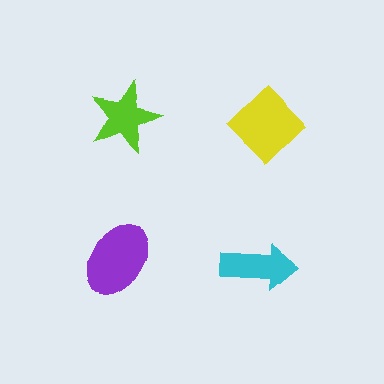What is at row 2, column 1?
A purple ellipse.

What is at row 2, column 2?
A cyan arrow.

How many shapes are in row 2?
2 shapes.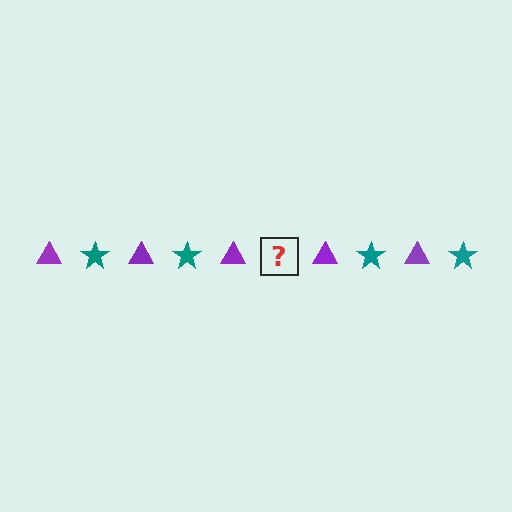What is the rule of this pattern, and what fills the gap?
The rule is that the pattern alternates between purple triangle and teal star. The gap should be filled with a teal star.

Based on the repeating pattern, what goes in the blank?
The blank should be a teal star.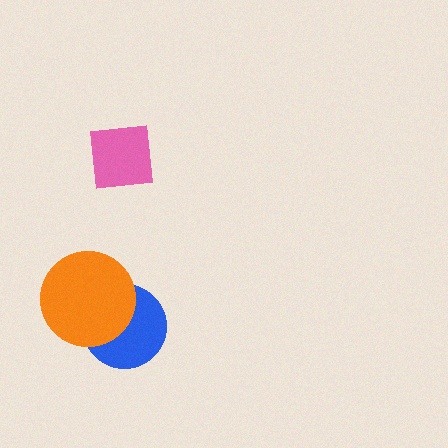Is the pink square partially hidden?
No, no other shape covers it.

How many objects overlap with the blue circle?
1 object overlaps with the blue circle.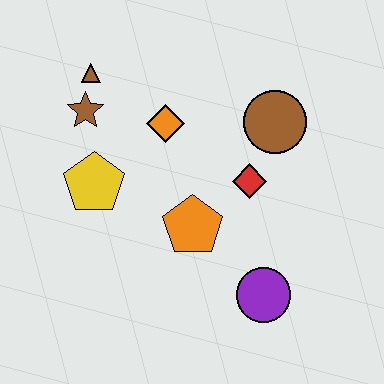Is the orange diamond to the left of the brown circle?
Yes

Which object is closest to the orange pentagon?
The red diamond is closest to the orange pentagon.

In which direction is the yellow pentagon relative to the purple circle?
The yellow pentagon is to the left of the purple circle.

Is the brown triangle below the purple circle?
No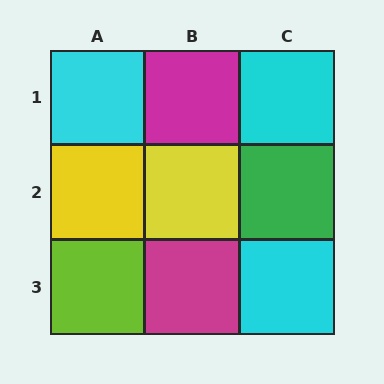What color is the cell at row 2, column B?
Yellow.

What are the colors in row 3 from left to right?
Lime, magenta, cyan.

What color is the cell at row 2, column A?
Yellow.